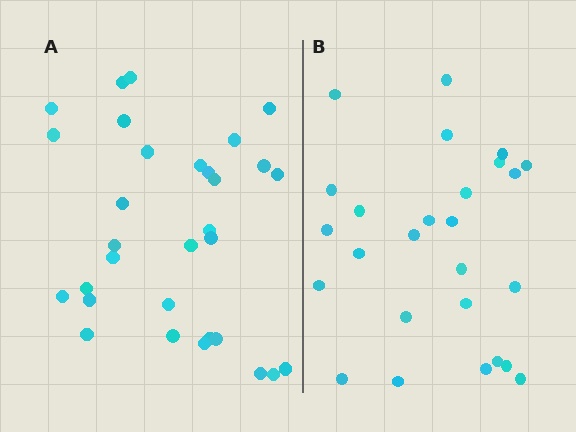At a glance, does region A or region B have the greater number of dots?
Region A (the left region) has more dots.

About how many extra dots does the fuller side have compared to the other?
Region A has about 5 more dots than region B.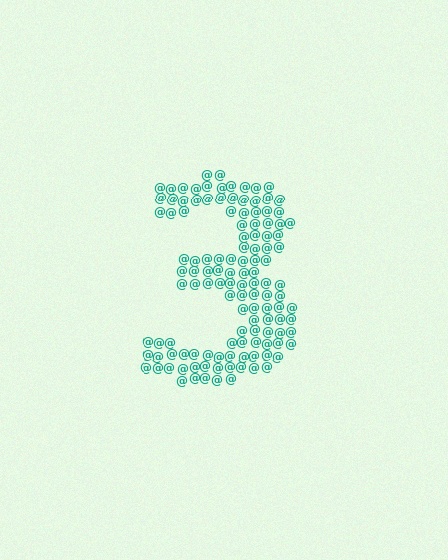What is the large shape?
The large shape is the digit 3.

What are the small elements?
The small elements are at signs.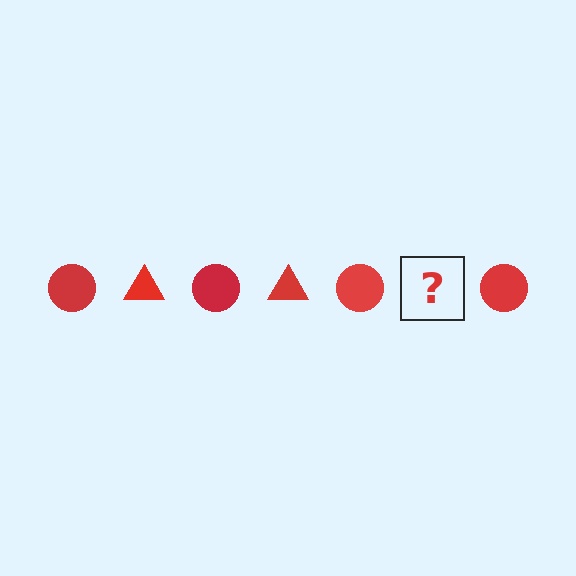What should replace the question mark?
The question mark should be replaced with a red triangle.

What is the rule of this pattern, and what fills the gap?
The rule is that the pattern cycles through circle, triangle shapes in red. The gap should be filled with a red triangle.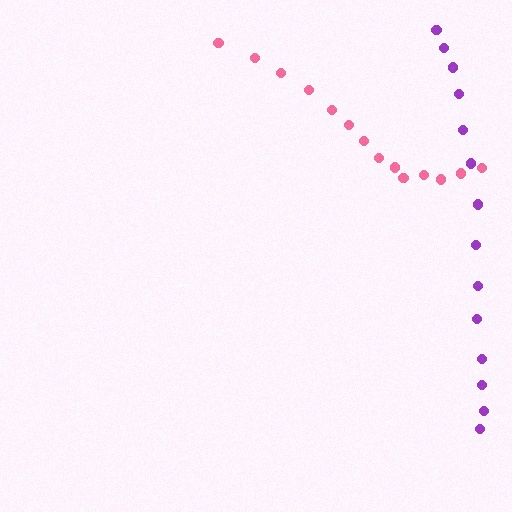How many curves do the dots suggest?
There are 2 distinct paths.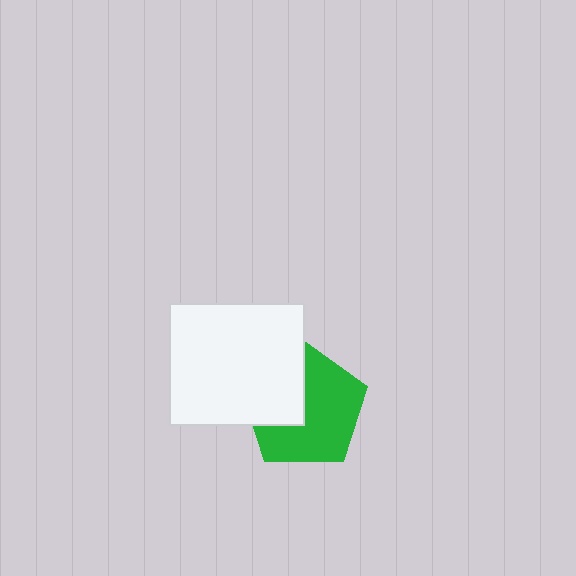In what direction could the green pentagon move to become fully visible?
The green pentagon could move right. That would shift it out from behind the white rectangle entirely.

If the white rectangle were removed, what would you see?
You would see the complete green pentagon.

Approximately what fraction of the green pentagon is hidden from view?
Roughly 36% of the green pentagon is hidden behind the white rectangle.